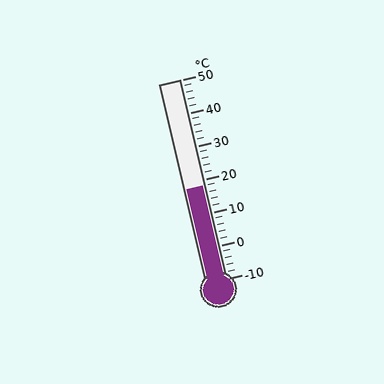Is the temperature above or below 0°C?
The temperature is above 0°C.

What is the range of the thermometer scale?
The thermometer scale ranges from -10°C to 50°C.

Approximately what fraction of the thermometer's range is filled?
The thermometer is filled to approximately 45% of its range.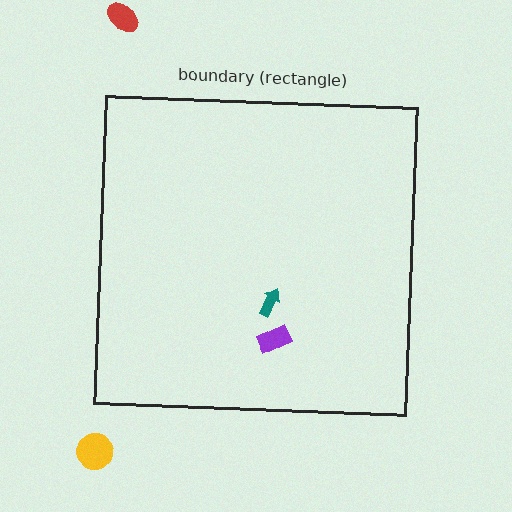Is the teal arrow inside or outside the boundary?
Inside.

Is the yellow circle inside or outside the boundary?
Outside.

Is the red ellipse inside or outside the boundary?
Outside.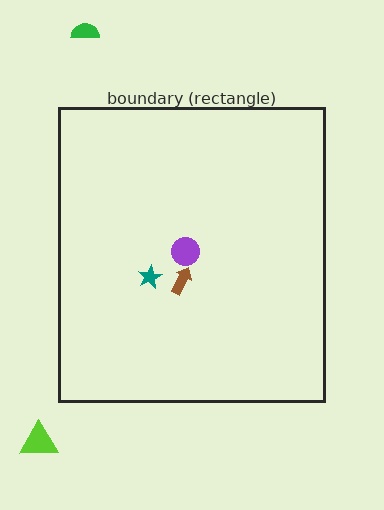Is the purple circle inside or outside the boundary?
Inside.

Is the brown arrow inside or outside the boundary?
Inside.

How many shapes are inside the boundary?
3 inside, 2 outside.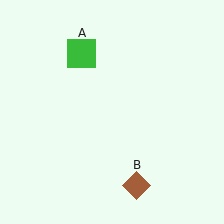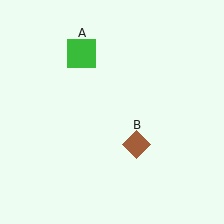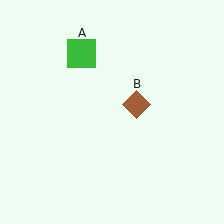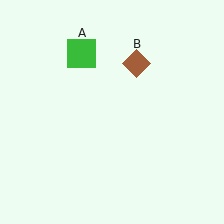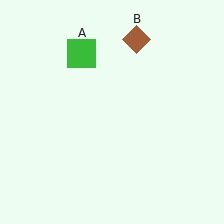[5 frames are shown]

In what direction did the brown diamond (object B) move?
The brown diamond (object B) moved up.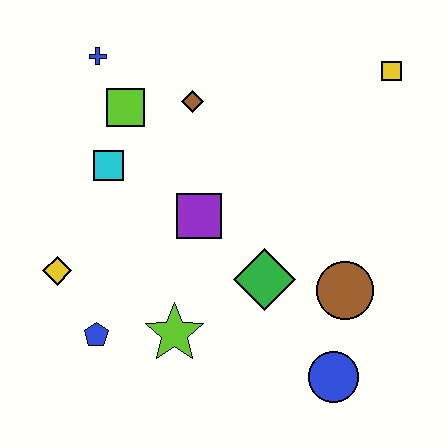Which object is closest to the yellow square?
The brown diamond is closest to the yellow square.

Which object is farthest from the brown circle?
The blue cross is farthest from the brown circle.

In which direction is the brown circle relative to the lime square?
The brown circle is to the right of the lime square.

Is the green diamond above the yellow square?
No